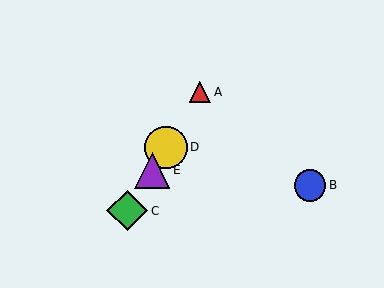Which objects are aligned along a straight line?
Objects A, C, D, E are aligned along a straight line.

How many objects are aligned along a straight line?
4 objects (A, C, D, E) are aligned along a straight line.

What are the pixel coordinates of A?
Object A is at (200, 92).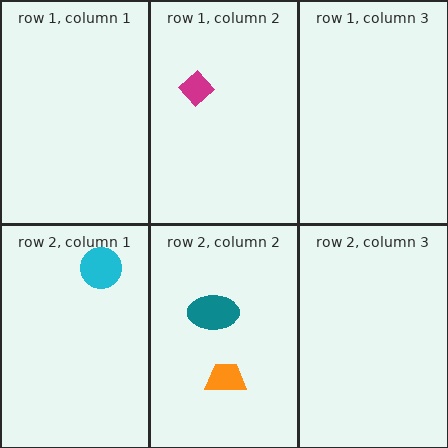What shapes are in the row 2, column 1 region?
The cyan circle.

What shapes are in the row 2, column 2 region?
The orange trapezoid, the teal ellipse.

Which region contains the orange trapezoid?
The row 2, column 2 region.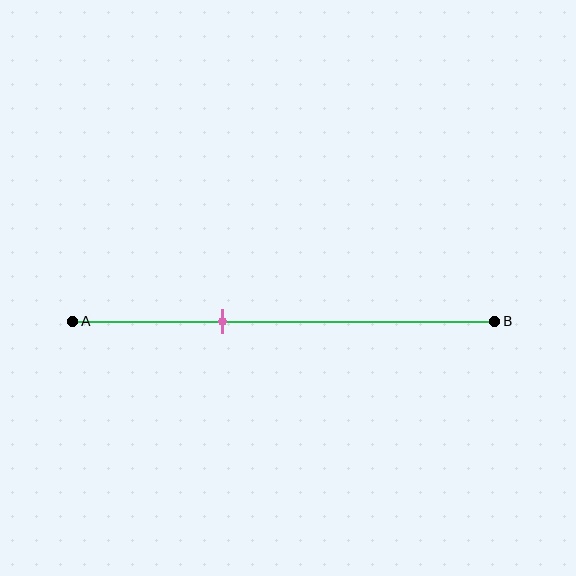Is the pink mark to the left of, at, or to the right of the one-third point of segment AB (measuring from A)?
The pink mark is approximately at the one-third point of segment AB.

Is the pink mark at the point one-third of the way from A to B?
Yes, the mark is approximately at the one-third point.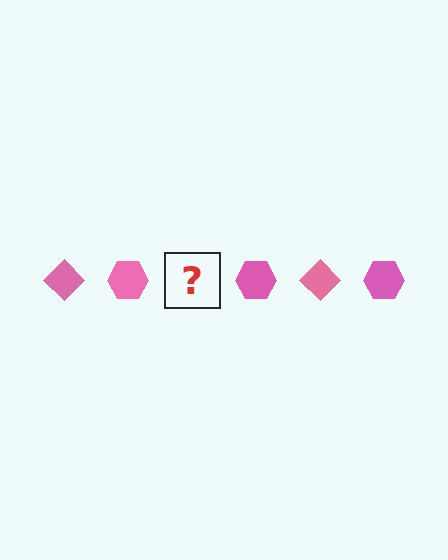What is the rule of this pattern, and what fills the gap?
The rule is that the pattern cycles through diamond, hexagon shapes in pink. The gap should be filled with a pink diamond.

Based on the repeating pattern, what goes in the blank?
The blank should be a pink diamond.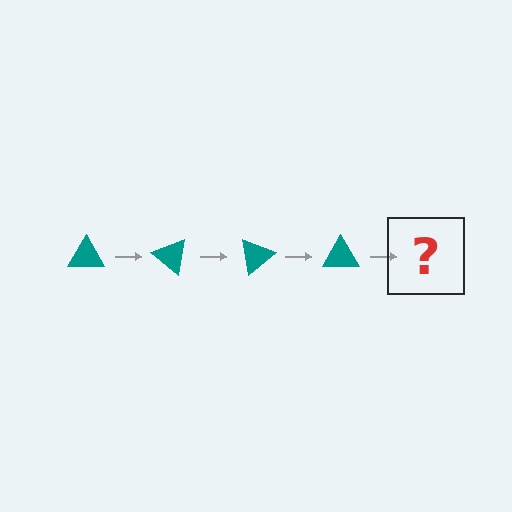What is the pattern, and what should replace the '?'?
The pattern is that the triangle rotates 40 degrees each step. The '?' should be a teal triangle rotated 160 degrees.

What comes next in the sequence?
The next element should be a teal triangle rotated 160 degrees.